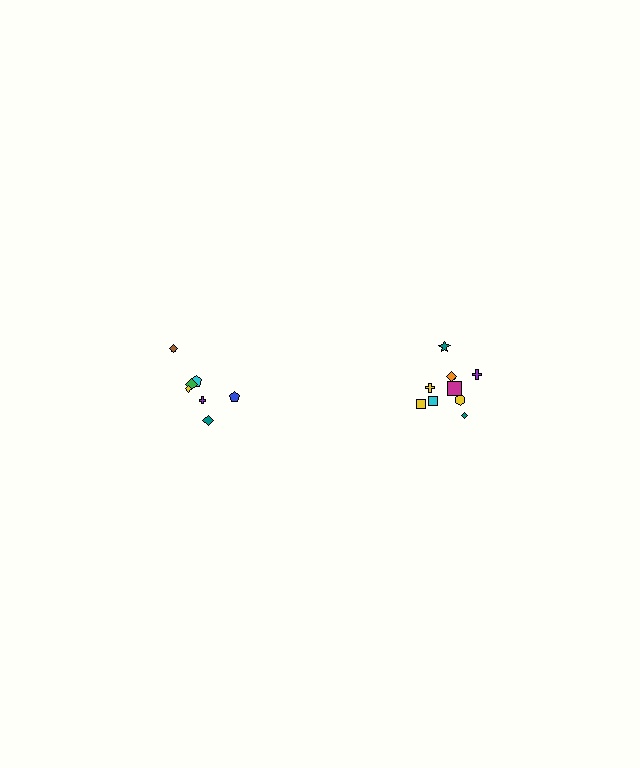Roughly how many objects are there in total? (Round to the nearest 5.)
Roughly 20 objects in total.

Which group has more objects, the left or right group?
The right group.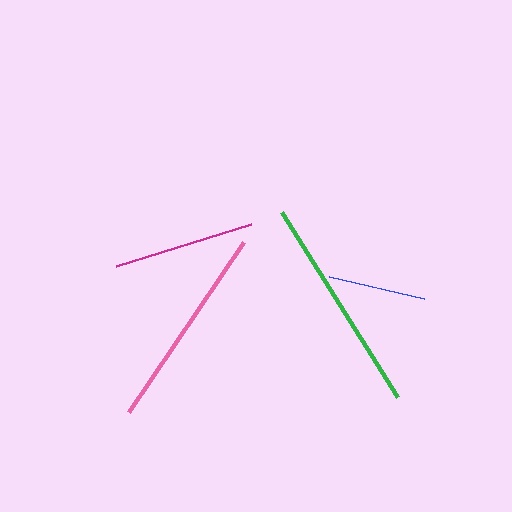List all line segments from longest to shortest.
From longest to shortest: green, pink, magenta, blue.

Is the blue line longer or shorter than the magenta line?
The magenta line is longer than the blue line.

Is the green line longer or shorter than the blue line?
The green line is longer than the blue line.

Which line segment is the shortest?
The blue line is the shortest at approximately 98 pixels.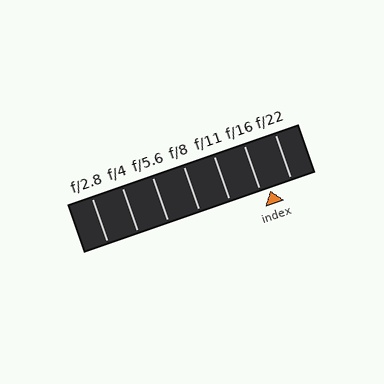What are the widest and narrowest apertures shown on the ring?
The widest aperture shown is f/2.8 and the narrowest is f/22.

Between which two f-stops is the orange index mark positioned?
The index mark is between f/16 and f/22.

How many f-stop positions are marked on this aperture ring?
There are 7 f-stop positions marked.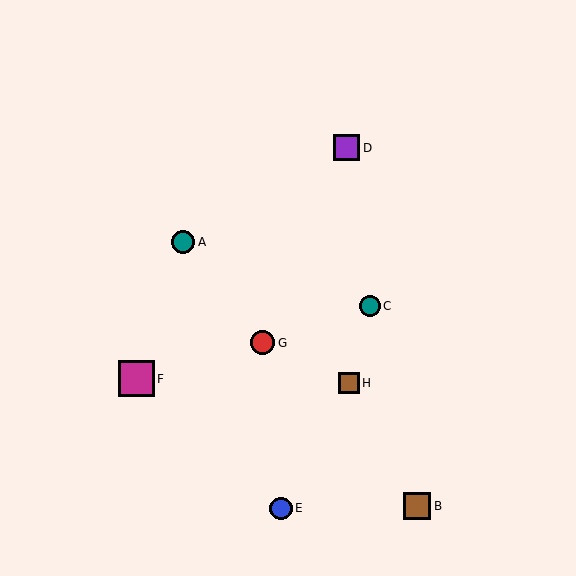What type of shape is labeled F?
Shape F is a magenta square.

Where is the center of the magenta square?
The center of the magenta square is at (136, 379).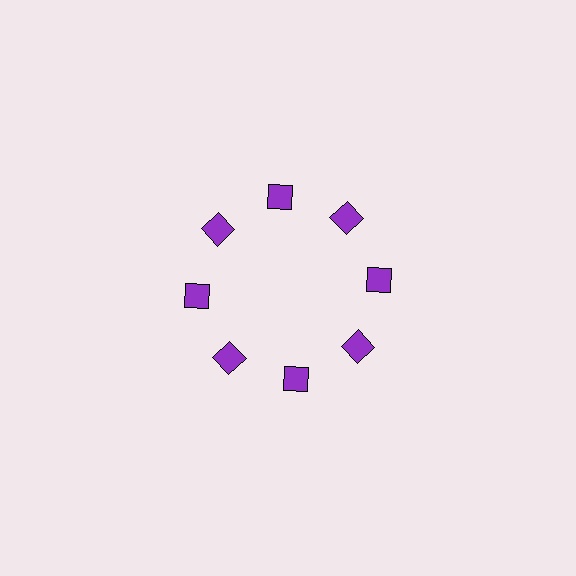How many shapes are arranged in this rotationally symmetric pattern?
There are 8 shapes, arranged in 8 groups of 1.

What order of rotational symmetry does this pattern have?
This pattern has 8-fold rotational symmetry.